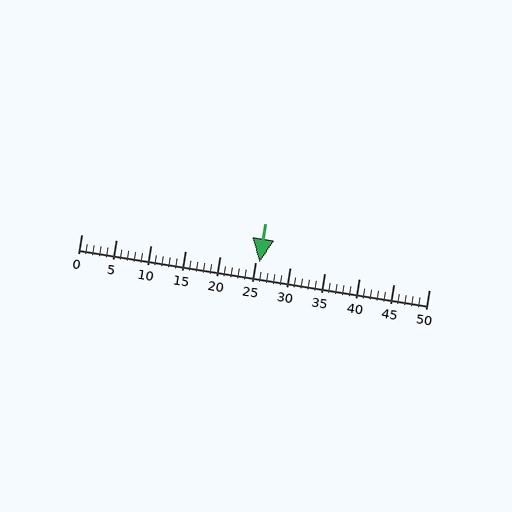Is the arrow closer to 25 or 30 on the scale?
The arrow is closer to 25.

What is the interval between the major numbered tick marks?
The major tick marks are spaced 5 units apart.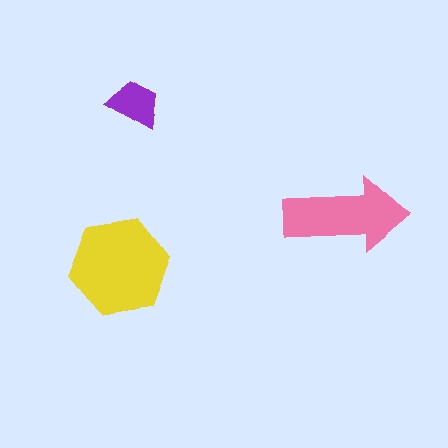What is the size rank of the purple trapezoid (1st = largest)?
3rd.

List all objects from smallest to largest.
The purple trapezoid, the pink arrow, the yellow hexagon.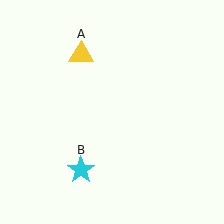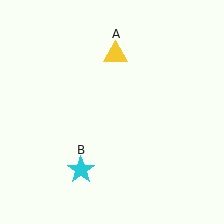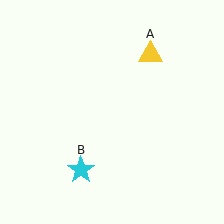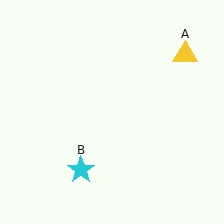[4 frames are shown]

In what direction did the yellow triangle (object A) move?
The yellow triangle (object A) moved right.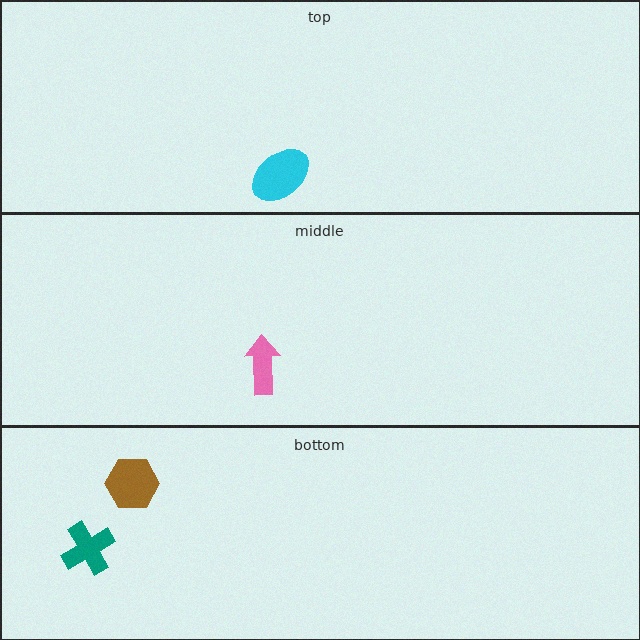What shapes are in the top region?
The cyan ellipse.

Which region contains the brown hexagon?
The bottom region.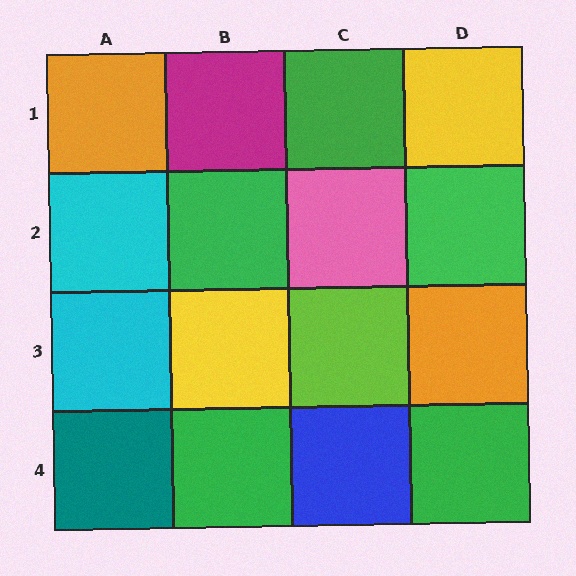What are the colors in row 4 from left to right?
Teal, green, blue, green.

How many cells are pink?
1 cell is pink.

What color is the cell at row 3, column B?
Yellow.